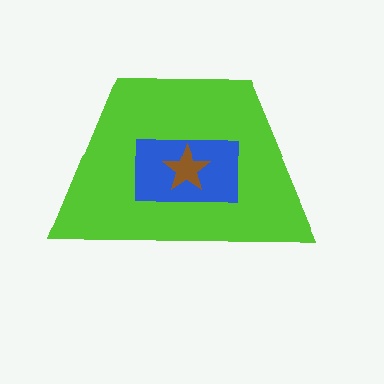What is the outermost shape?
The lime trapezoid.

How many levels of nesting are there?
3.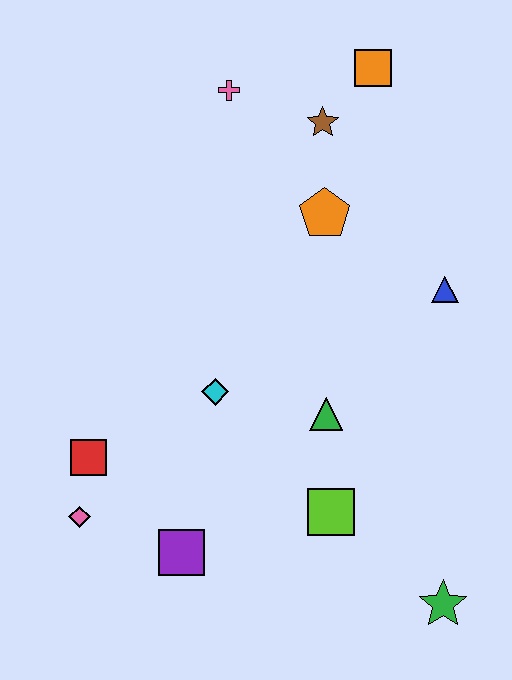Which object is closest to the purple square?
The pink diamond is closest to the purple square.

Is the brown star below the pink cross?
Yes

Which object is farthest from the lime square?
The orange square is farthest from the lime square.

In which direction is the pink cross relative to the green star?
The pink cross is above the green star.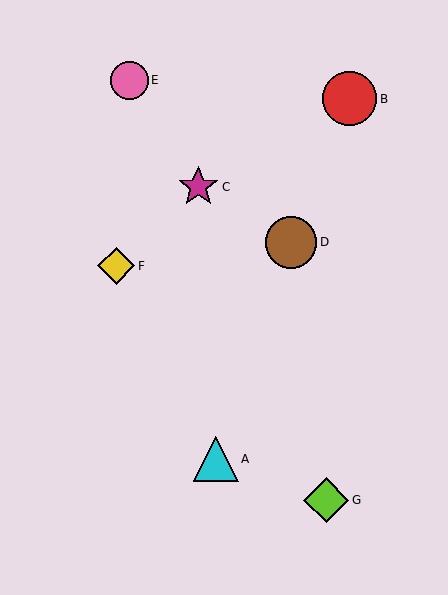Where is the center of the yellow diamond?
The center of the yellow diamond is at (116, 266).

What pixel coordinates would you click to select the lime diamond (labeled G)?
Click at (326, 500) to select the lime diamond G.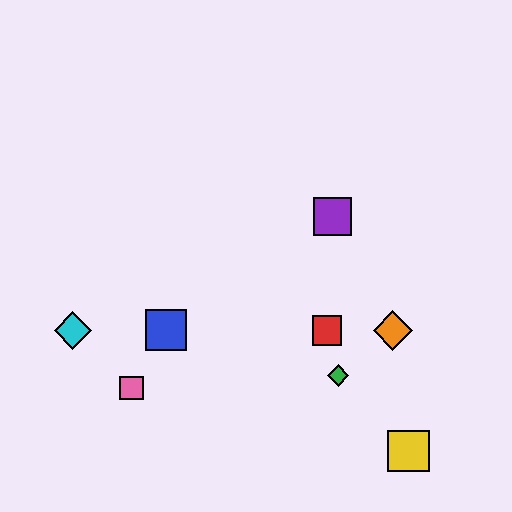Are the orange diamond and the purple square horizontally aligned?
No, the orange diamond is at y≈330 and the purple square is at y≈216.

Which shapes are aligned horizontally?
The red square, the blue square, the orange diamond, the cyan diamond are aligned horizontally.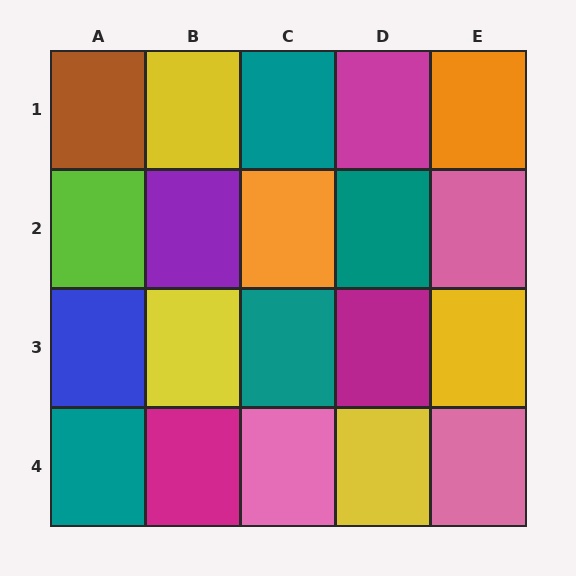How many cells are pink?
3 cells are pink.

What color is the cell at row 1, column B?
Yellow.